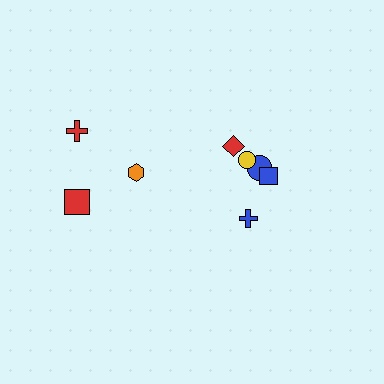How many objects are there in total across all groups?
There are 8 objects.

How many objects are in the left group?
There are 3 objects.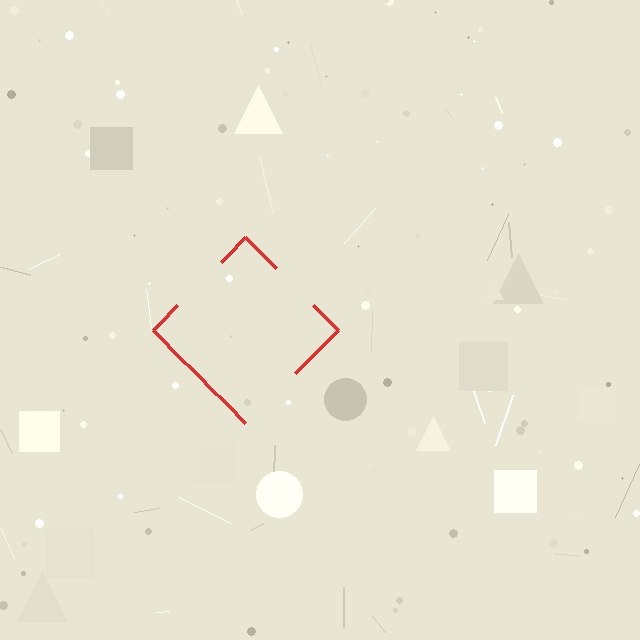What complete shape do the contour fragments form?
The contour fragments form a diamond.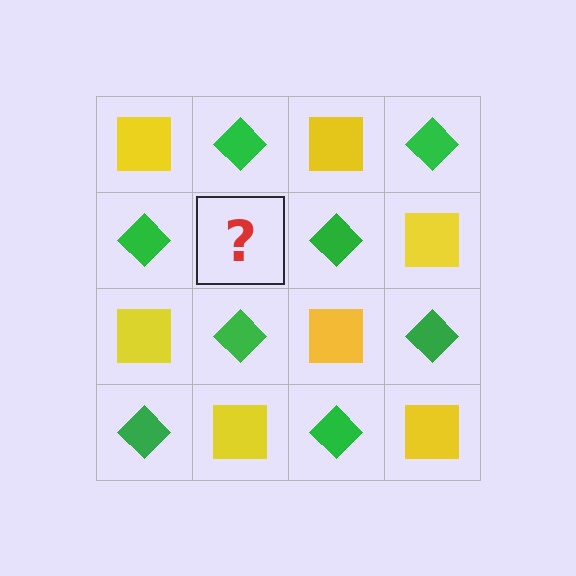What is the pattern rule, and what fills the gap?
The rule is that it alternates yellow square and green diamond in a checkerboard pattern. The gap should be filled with a yellow square.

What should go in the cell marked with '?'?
The missing cell should contain a yellow square.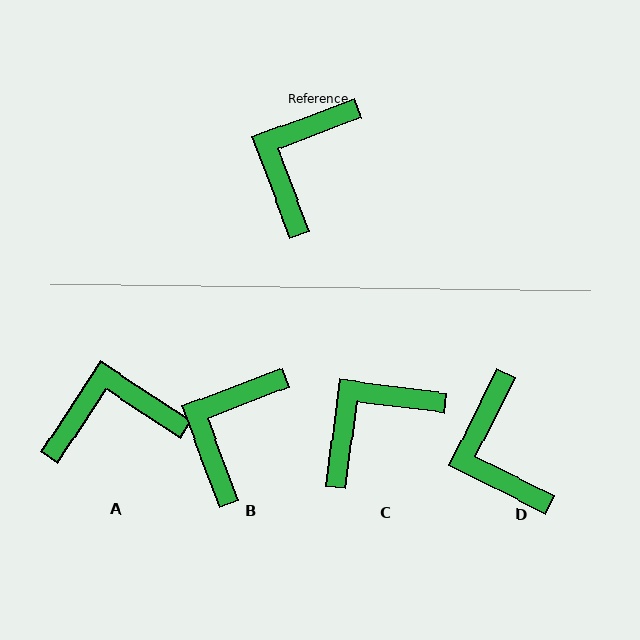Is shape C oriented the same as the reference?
No, it is off by about 28 degrees.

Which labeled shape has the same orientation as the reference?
B.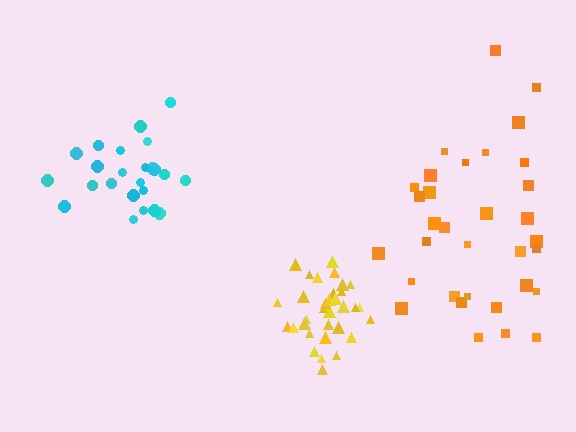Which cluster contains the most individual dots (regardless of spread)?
Orange (33).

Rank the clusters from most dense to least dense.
yellow, cyan, orange.